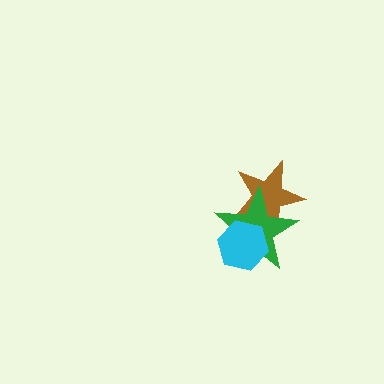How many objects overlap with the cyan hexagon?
2 objects overlap with the cyan hexagon.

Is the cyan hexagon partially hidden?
No, no other shape covers it.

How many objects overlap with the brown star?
2 objects overlap with the brown star.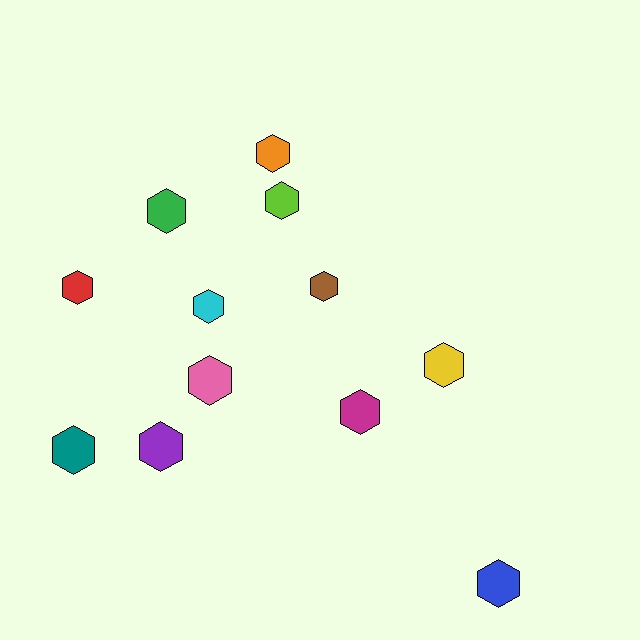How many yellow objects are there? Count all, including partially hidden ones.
There is 1 yellow object.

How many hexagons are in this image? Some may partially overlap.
There are 12 hexagons.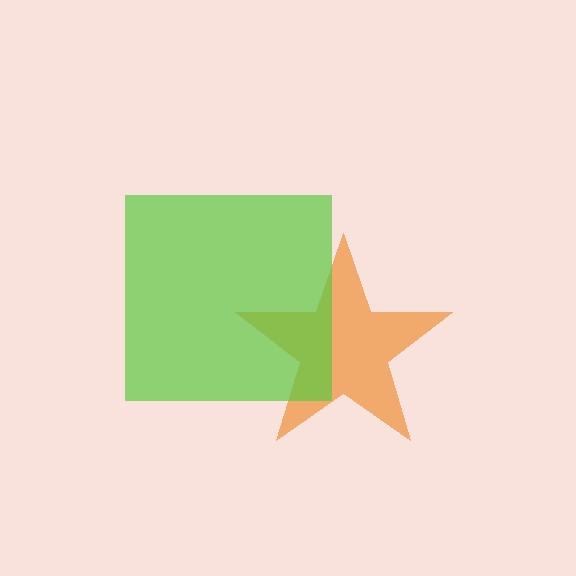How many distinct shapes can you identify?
There are 2 distinct shapes: an orange star, a lime square.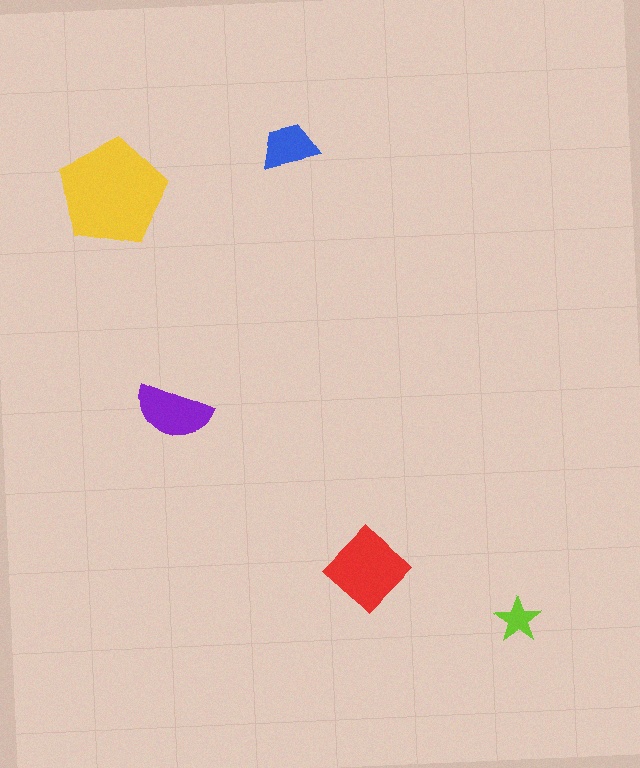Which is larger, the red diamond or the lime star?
The red diamond.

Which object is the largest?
The yellow pentagon.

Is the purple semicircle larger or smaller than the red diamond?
Smaller.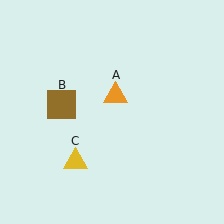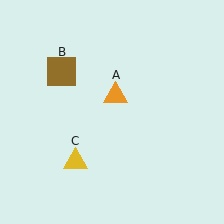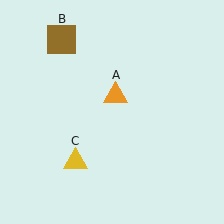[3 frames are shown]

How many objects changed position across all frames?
1 object changed position: brown square (object B).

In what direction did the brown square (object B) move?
The brown square (object B) moved up.